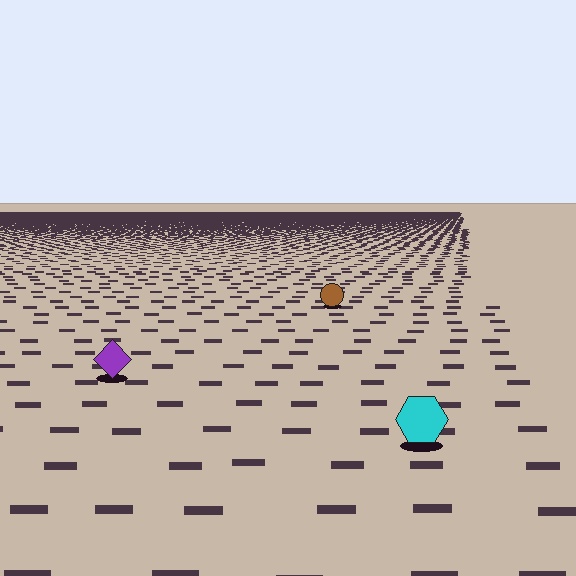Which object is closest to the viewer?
The cyan hexagon is closest. The texture marks near it are larger and more spread out.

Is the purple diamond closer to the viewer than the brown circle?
Yes. The purple diamond is closer — you can tell from the texture gradient: the ground texture is coarser near it.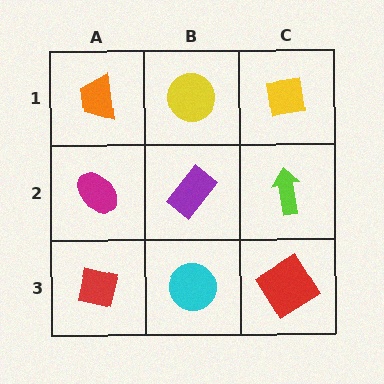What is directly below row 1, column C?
A lime arrow.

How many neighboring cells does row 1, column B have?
3.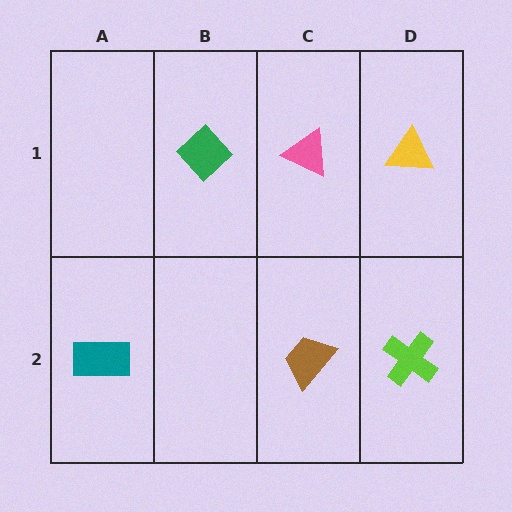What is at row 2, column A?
A teal rectangle.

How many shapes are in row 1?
3 shapes.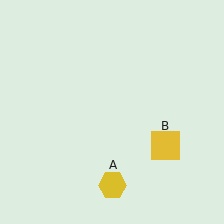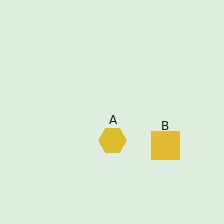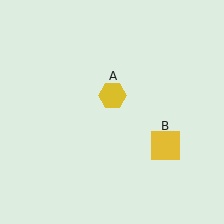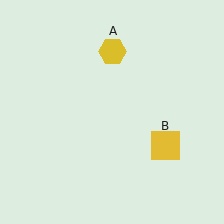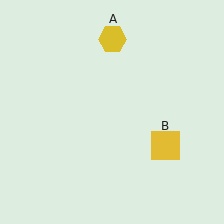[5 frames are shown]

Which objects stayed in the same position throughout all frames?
Yellow square (object B) remained stationary.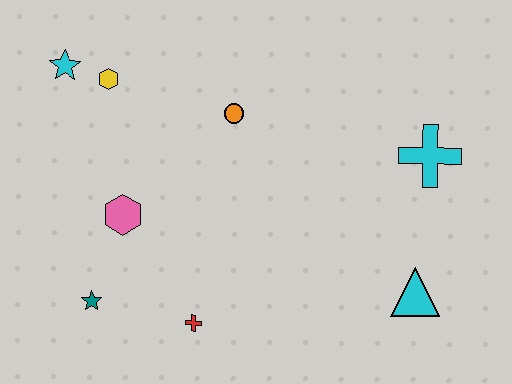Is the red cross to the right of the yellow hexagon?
Yes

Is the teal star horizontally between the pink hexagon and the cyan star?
Yes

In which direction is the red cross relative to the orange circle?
The red cross is below the orange circle.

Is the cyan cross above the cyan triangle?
Yes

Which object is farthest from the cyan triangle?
The cyan star is farthest from the cyan triangle.